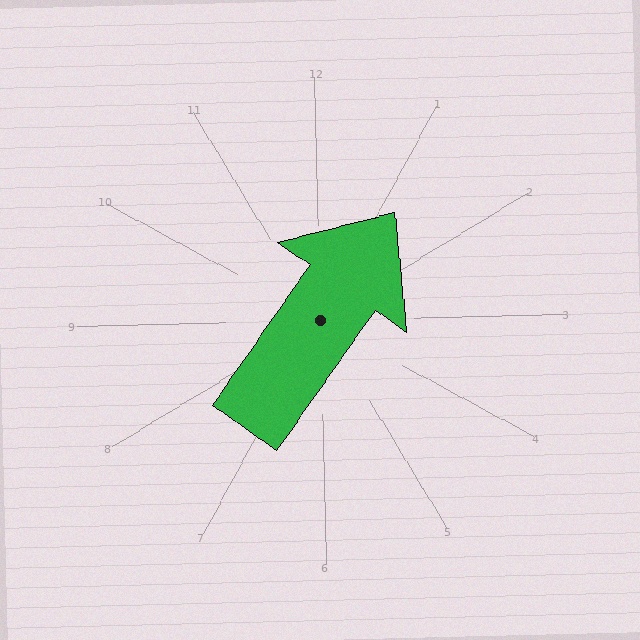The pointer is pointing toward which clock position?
Roughly 1 o'clock.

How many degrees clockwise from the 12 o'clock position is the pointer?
Approximately 36 degrees.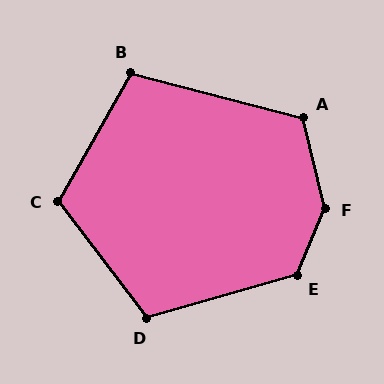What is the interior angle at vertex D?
Approximately 111 degrees (obtuse).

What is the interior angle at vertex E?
Approximately 128 degrees (obtuse).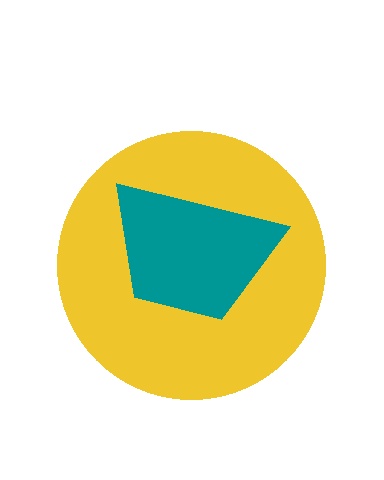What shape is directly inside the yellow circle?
The teal trapezoid.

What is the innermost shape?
The teal trapezoid.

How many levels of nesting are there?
2.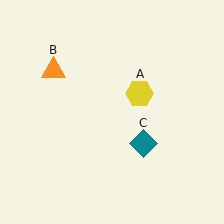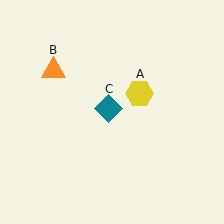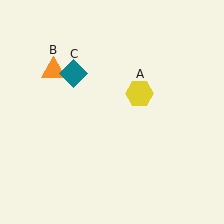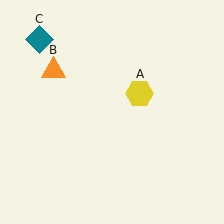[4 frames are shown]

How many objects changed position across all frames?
1 object changed position: teal diamond (object C).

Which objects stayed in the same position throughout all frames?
Yellow hexagon (object A) and orange triangle (object B) remained stationary.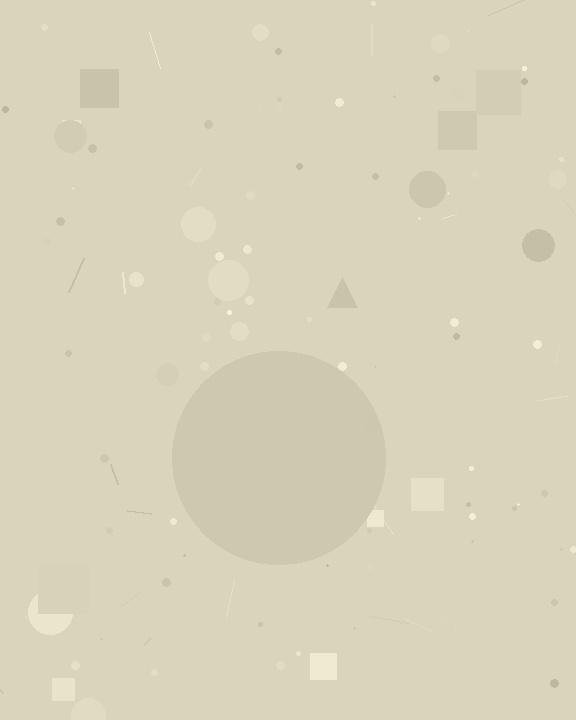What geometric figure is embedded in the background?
A circle is embedded in the background.